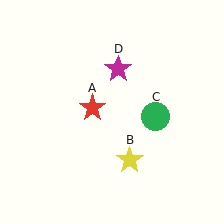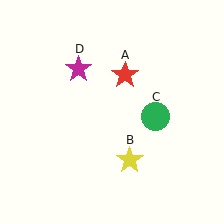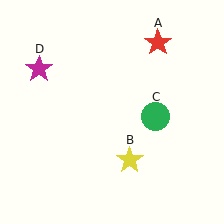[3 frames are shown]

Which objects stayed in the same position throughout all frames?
Yellow star (object B) and green circle (object C) remained stationary.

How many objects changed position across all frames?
2 objects changed position: red star (object A), magenta star (object D).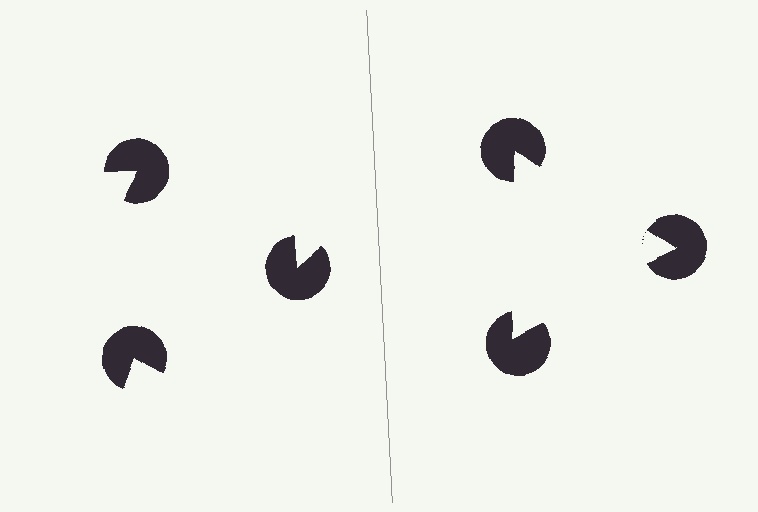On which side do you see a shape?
An illusory triangle appears on the right side. On the left side the wedge cuts are rotated, so no coherent shape forms.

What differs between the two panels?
The pac-man discs are positioned identically on both sides; only the wedge orientations differ. On the right they align to a triangle; on the left they are misaligned.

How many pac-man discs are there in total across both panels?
6 — 3 on each side.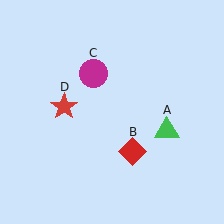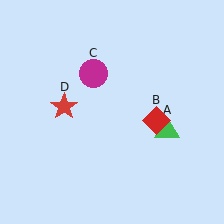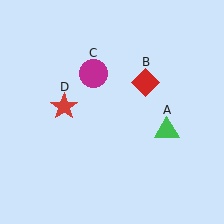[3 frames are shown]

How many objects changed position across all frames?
1 object changed position: red diamond (object B).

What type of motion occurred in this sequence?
The red diamond (object B) rotated counterclockwise around the center of the scene.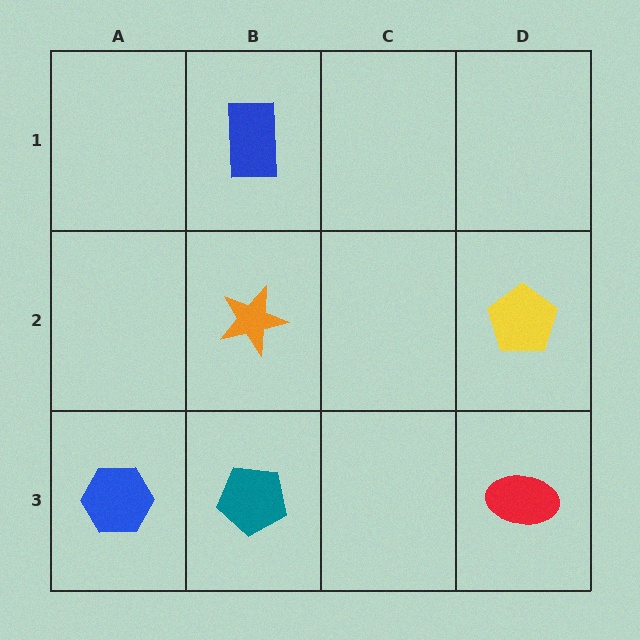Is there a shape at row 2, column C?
No, that cell is empty.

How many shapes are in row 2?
2 shapes.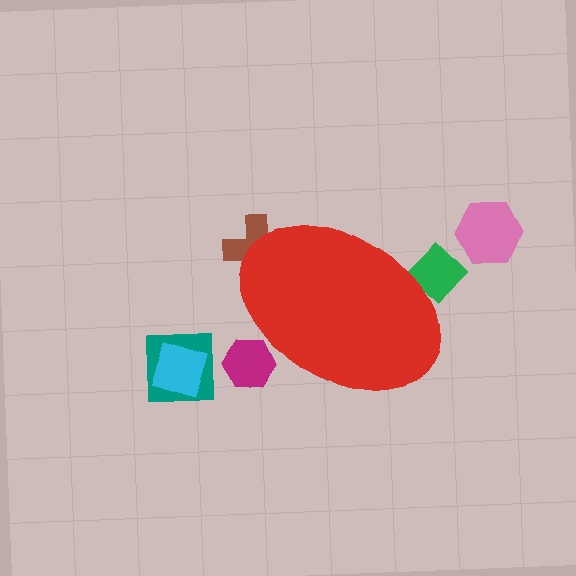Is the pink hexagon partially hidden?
No, the pink hexagon is fully visible.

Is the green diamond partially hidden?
Yes, the green diamond is partially hidden behind the red ellipse.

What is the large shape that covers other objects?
A red ellipse.